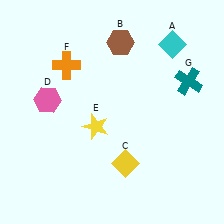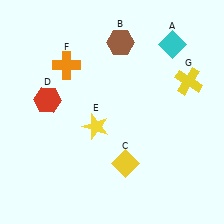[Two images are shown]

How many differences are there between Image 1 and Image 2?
There are 2 differences between the two images.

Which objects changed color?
D changed from pink to red. G changed from teal to yellow.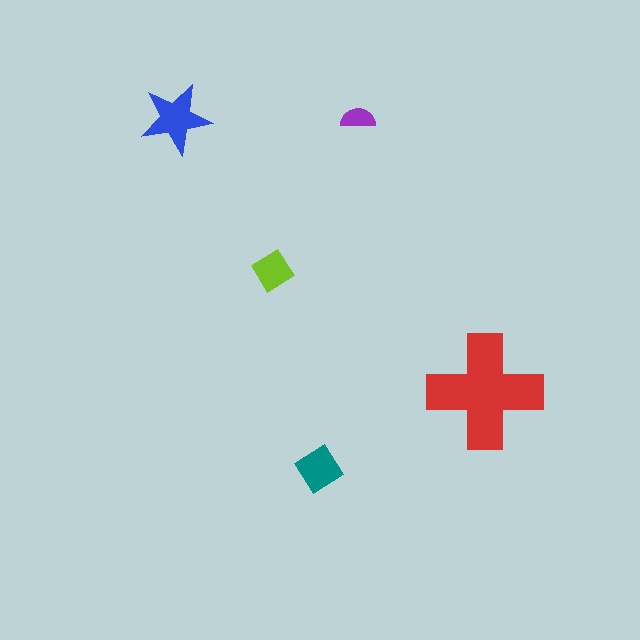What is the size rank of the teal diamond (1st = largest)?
3rd.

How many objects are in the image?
There are 5 objects in the image.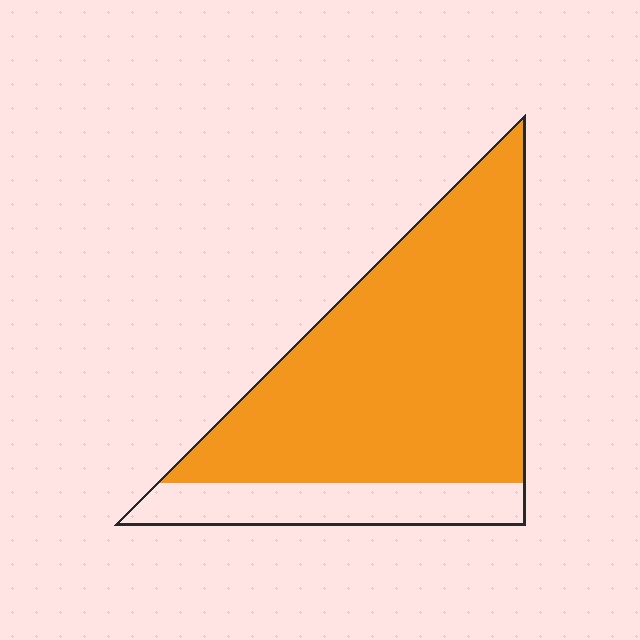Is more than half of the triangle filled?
Yes.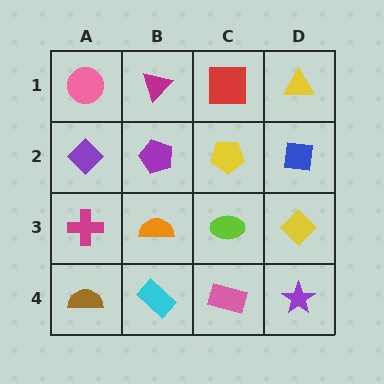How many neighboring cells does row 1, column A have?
2.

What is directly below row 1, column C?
A yellow pentagon.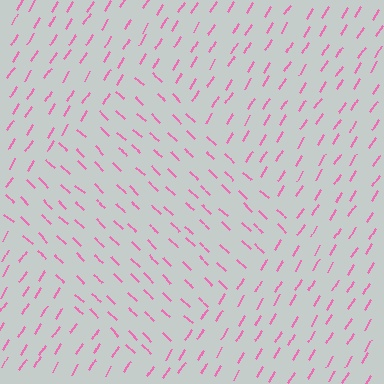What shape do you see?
I see a diamond.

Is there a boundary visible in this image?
Yes, there is a texture boundary formed by a change in line orientation.